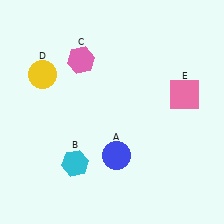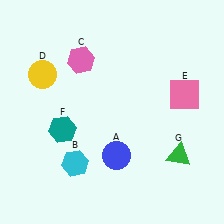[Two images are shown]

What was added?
A teal hexagon (F), a green triangle (G) were added in Image 2.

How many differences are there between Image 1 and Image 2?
There are 2 differences between the two images.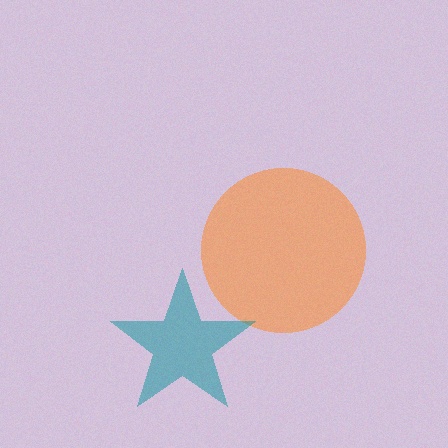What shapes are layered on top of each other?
The layered shapes are: an orange circle, a teal star.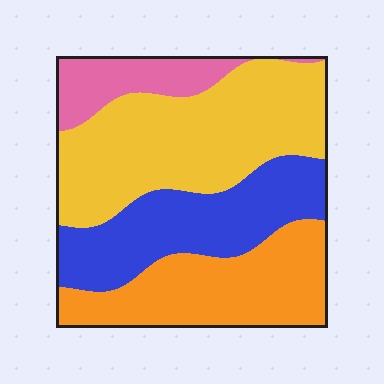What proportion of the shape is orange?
Orange takes up between a quarter and a half of the shape.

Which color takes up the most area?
Yellow, at roughly 40%.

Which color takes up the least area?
Pink, at roughly 10%.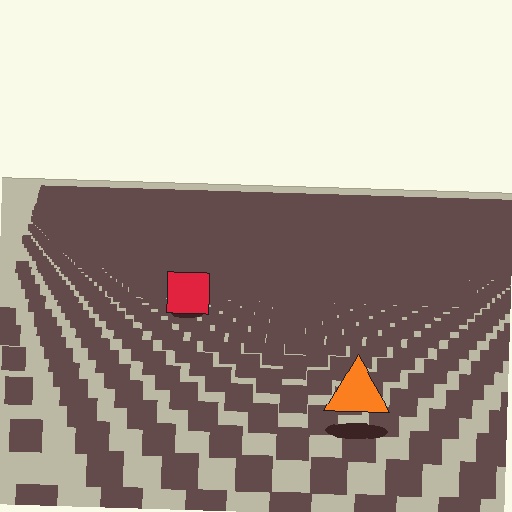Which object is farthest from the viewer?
The red square is farthest from the viewer. It appears smaller and the ground texture around it is denser.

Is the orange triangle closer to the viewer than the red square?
Yes. The orange triangle is closer — you can tell from the texture gradient: the ground texture is coarser near it.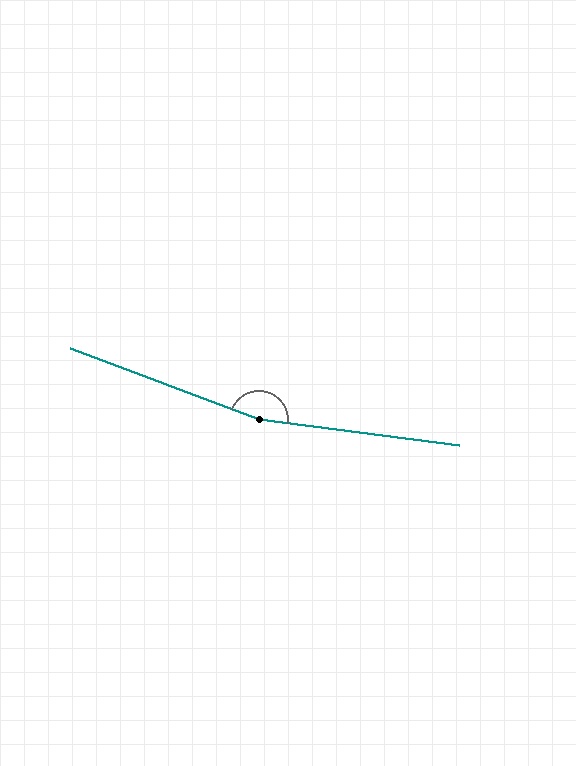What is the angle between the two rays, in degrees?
Approximately 166 degrees.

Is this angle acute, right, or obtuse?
It is obtuse.